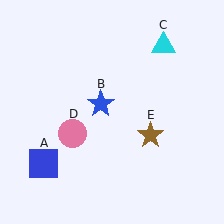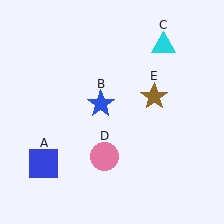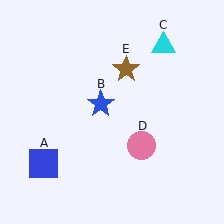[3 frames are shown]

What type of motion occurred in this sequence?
The pink circle (object D), brown star (object E) rotated counterclockwise around the center of the scene.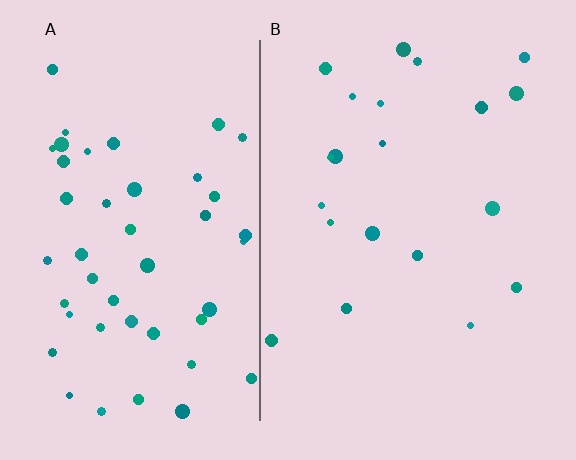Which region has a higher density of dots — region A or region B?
A (the left).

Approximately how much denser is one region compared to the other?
Approximately 2.4× — region A over region B.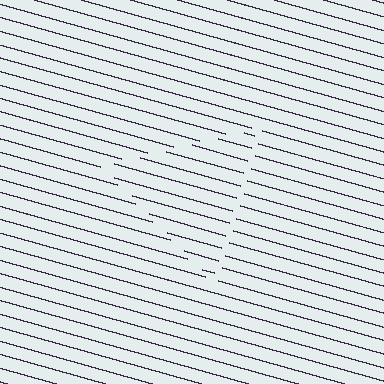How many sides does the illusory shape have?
3 sides — the line-ends trace a triangle.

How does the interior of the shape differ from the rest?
The interior of the shape contains the same grating, shifted by half a period — the contour is defined by the phase discontinuity where line-ends from the inner and outer gratings abut.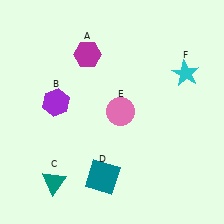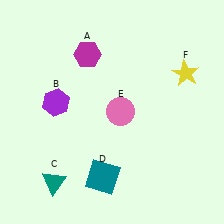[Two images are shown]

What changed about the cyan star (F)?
In Image 1, F is cyan. In Image 2, it changed to yellow.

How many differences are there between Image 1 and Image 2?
There is 1 difference between the two images.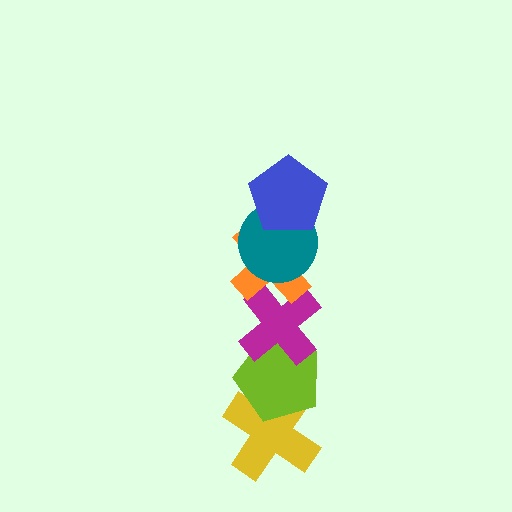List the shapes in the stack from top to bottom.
From top to bottom: the blue pentagon, the teal circle, the orange cross, the magenta cross, the lime pentagon, the yellow cross.